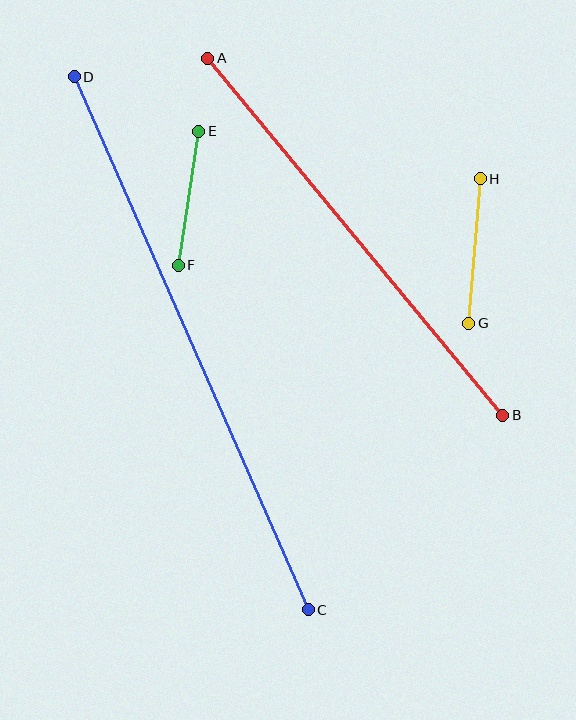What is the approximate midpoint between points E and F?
The midpoint is at approximately (188, 198) pixels.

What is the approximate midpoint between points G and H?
The midpoint is at approximately (475, 251) pixels.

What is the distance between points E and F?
The distance is approximately 136 pixels.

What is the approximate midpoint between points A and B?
The midpoint is at approximately (355, 237) pixels.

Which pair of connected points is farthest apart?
Points C and D are farthest apart.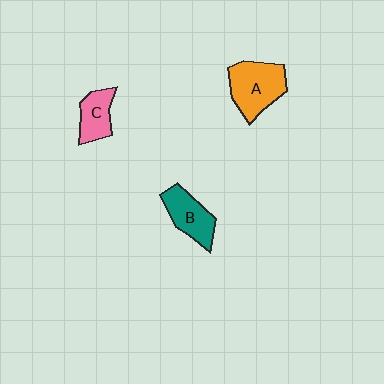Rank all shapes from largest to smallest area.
From largest to smallest: A (orange), B (teal), C (pink).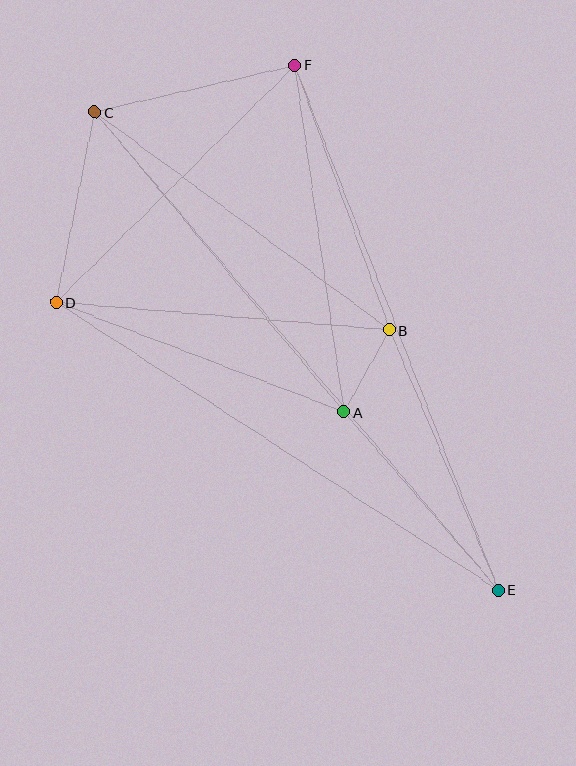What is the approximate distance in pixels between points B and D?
The distance between B and D is approximately 335 pixels.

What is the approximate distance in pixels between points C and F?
The distance between C and F is approximately 205 pixels.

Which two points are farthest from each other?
Points C and E are farthest from each other.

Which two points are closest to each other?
Points A and B are closest to each other.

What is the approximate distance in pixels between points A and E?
The distance between A and E is approximately 236 pixels.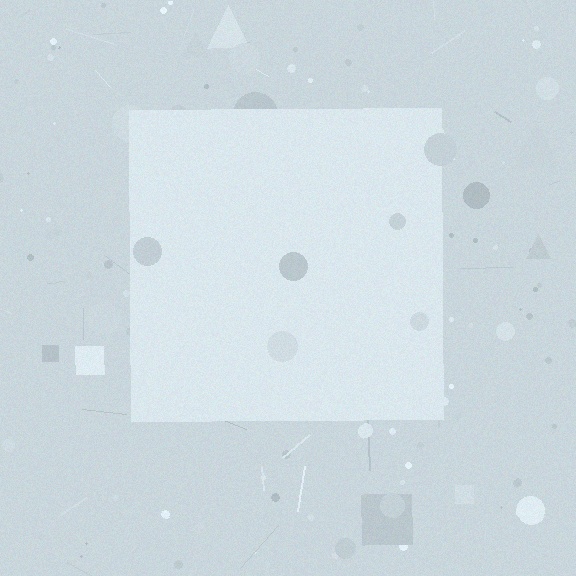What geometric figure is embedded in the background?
A square is embedded in the background.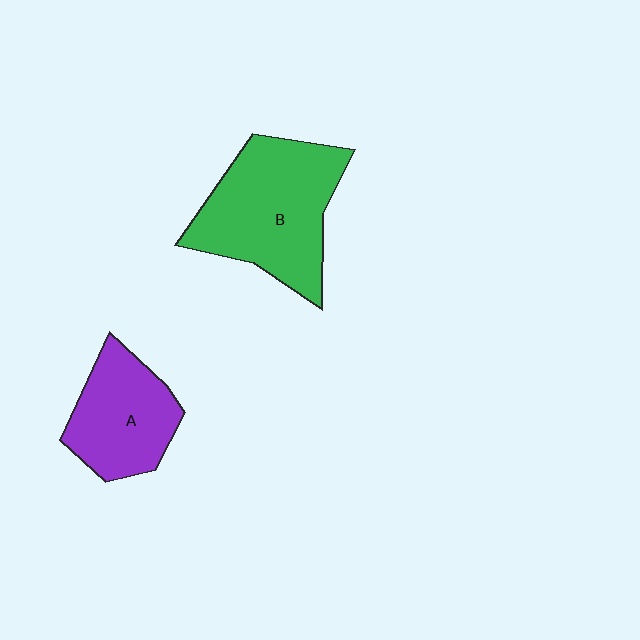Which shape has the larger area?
Shape B (green).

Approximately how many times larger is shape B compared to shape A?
Approximately 1.5 times.